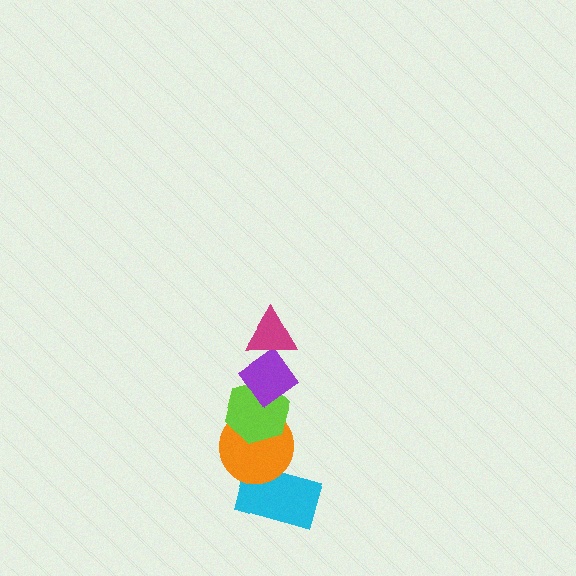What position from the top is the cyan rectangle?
The cyan rectangle is 5th from the top.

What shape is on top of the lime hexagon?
The purple diamond is on top of the lime hexagon.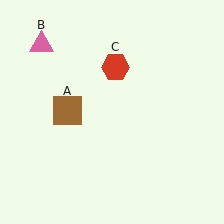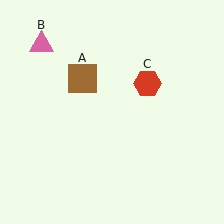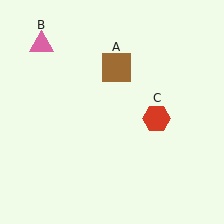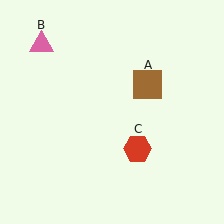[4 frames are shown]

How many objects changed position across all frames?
2 objects changed position: brown square (object A), red hexagon (object C).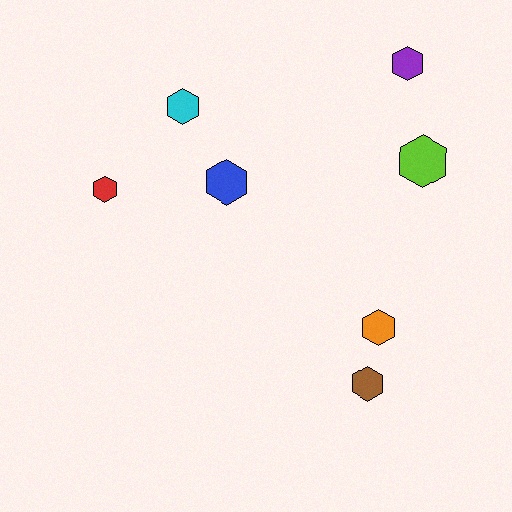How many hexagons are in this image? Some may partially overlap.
There are 7 hexagons.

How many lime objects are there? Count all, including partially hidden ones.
There is 1 lime object.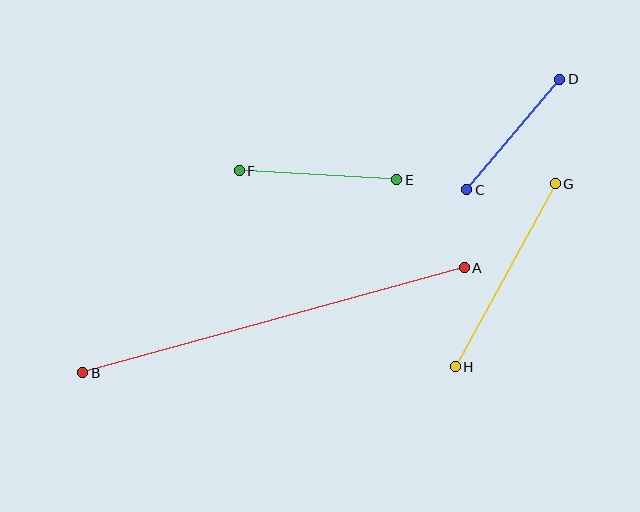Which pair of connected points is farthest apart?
Points A and B are farthest apart.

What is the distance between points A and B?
The distance is approximately 396 pixels.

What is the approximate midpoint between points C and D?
The midpoint is at approximately (513, 135) pixels.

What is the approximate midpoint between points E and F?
The midpoint is at approximately (318, 175) pixels.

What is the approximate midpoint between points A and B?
The midpoint is at approximately (274, 320) pixels.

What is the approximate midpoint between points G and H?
The midpoint is at approximately (505, 275) pixels.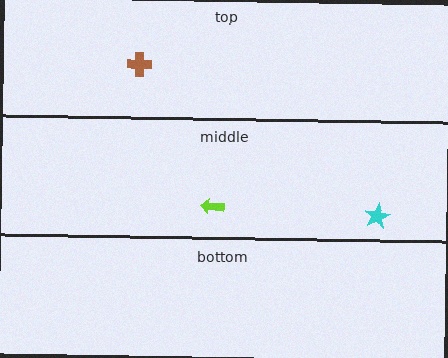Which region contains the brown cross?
The top region.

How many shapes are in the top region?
1.